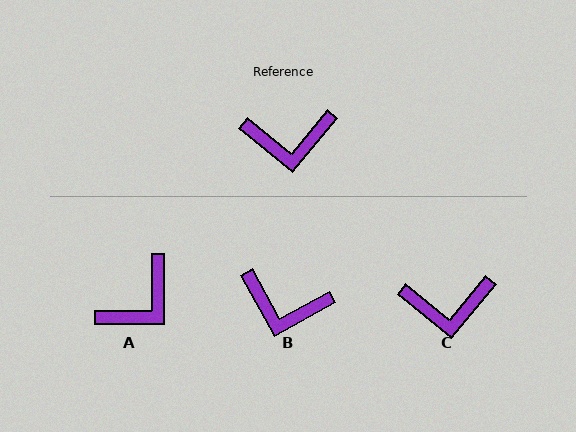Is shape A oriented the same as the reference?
No, it is off by about 39 degrees.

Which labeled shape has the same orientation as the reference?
C.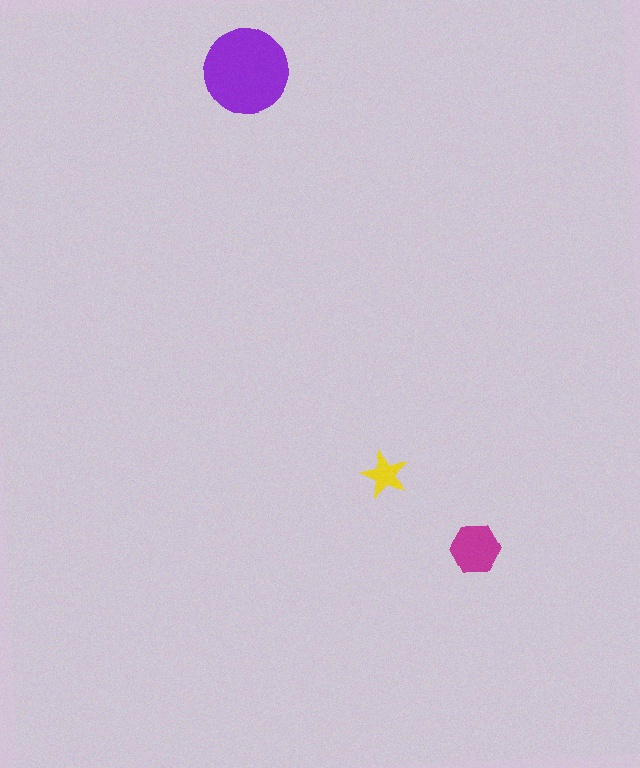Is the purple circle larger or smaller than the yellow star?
Larger.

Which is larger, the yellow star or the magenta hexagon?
The magenta hexagon.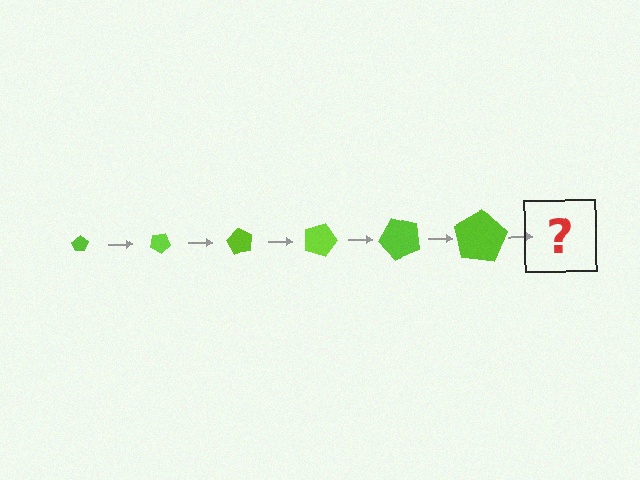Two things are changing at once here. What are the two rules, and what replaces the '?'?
The two rules are that the pentagon grows larger each step and it rotates 30 degrees each step. The '?' should be a pentagon, larger than the previous one and rotated 180 degrees from the start.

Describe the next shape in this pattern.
It should be a pentagon, larger than the previous one and rotated 180 degrees from the start.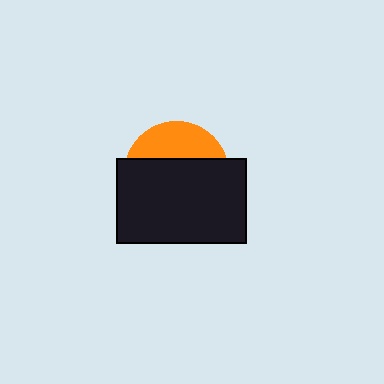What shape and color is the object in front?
The object in front is a black rectangle.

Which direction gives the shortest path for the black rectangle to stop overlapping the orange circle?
Moving down gives the shortest separation.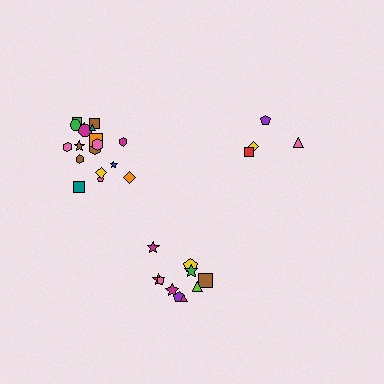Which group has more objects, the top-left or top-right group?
The top-left group.